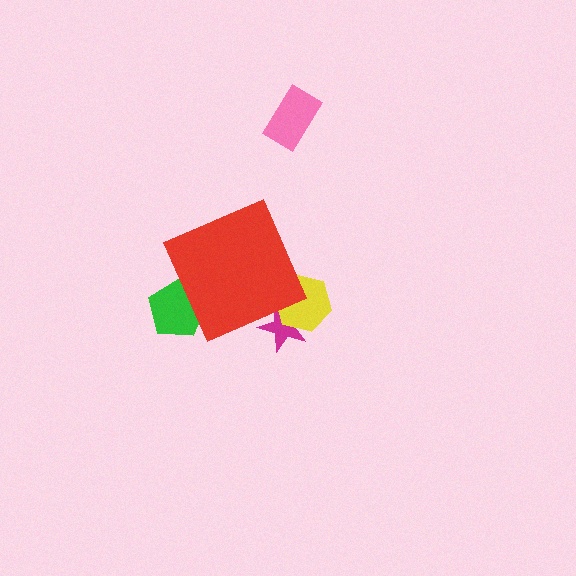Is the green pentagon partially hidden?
Yes, the green pentagon is partially hidden behind the red diamond.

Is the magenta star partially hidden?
Yes, the magenta star is partially hidden behind the red diamond.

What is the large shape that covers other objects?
A red diamond.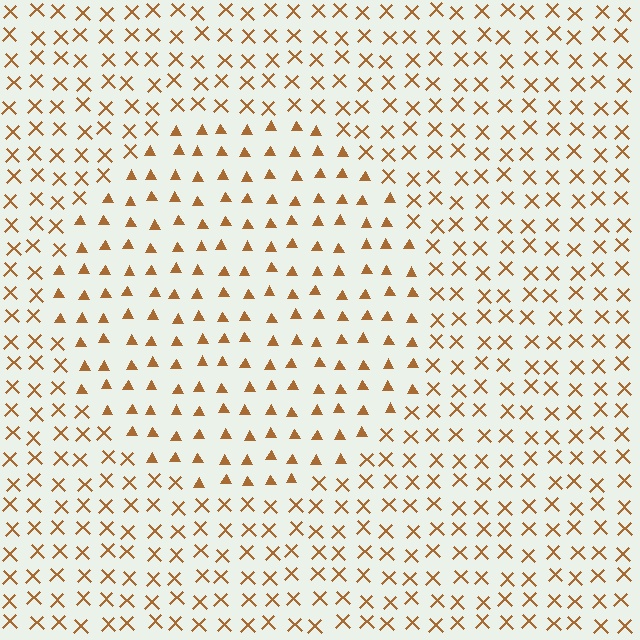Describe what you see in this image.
The image is filled with small brown elements arranged in a uniform grid. A circle-shaped region contains triangles, while the surrounding area contains X marks. The boundary is defined purely by the change in element shape.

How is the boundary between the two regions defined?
The boundary is defined by a change in element shape: triangles inside vs. X marks outside. All elements share the same color and spacing.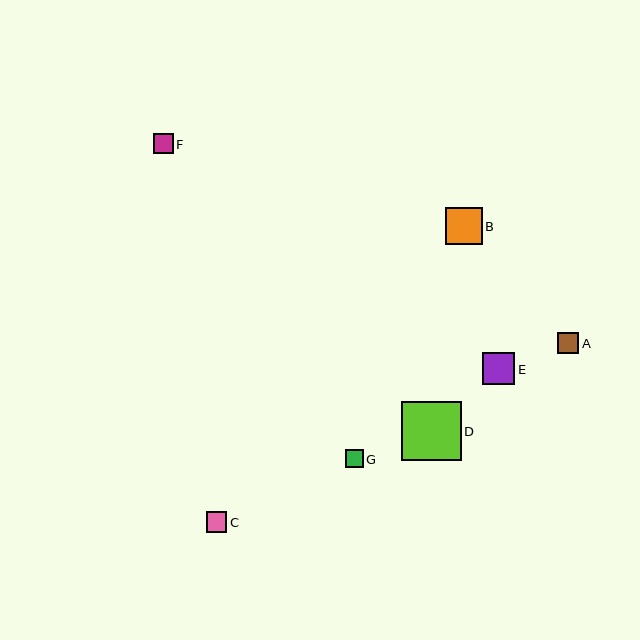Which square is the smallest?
Square G is the smallest with a size of approximately 18 pixels.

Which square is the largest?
Square D is the largest with a size of approximately 59 pixels.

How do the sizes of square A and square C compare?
Square A and square C are approximately the same size.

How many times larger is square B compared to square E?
Square B is approximately 1.1 times the size of square E.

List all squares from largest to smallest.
From largest to smallest: D, B, E, A, C, F, G.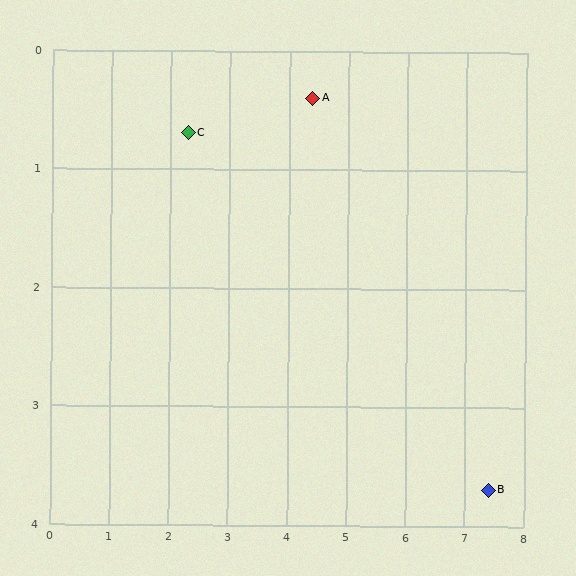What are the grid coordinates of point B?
Point B is at approximately (7.4, 3.7).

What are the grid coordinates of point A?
Point A is at approximately (4.4, 0.4).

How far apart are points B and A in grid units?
Points B and A are about 4.5 grid units apart.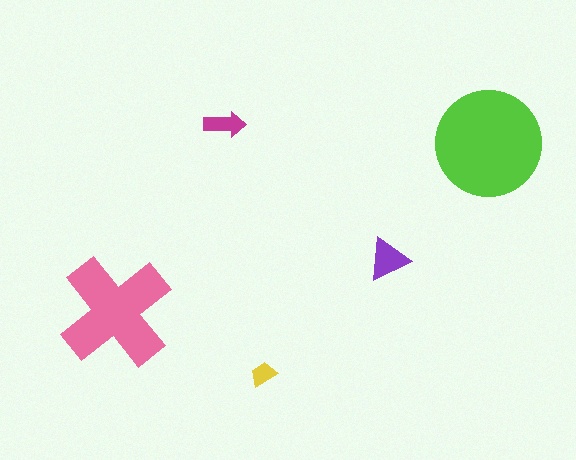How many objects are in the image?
There are 5 objects in the image.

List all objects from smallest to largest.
The yellow trapezoid, the magenta arrow, the purple triangle, the pink cross, the lime circle.